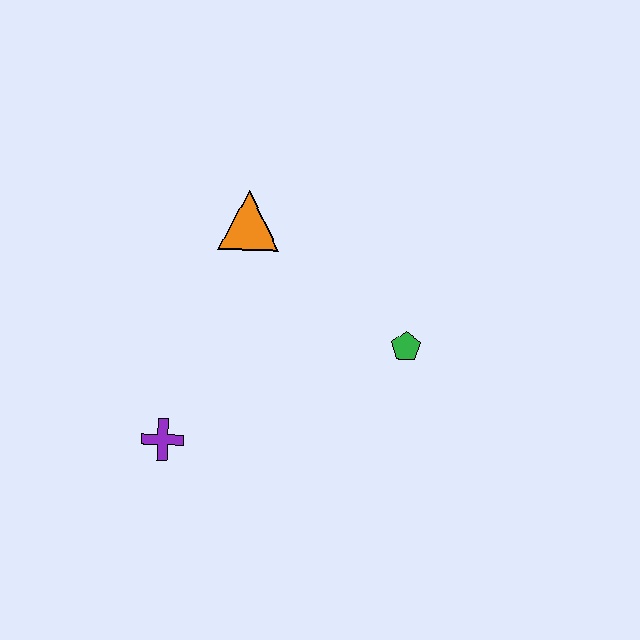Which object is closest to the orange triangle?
The green pentagon is closest to the orange triangle.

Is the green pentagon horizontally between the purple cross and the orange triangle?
No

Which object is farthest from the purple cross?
The green pentagon is farthest from the purple cross.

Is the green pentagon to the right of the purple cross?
Yes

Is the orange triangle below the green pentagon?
No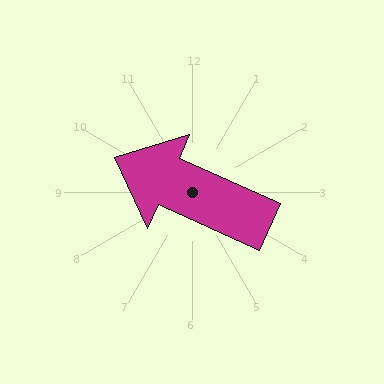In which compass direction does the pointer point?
Northwest.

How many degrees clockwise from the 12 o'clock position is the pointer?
Approximately 294 degrees.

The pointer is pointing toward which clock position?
Roughly 10 o'clock.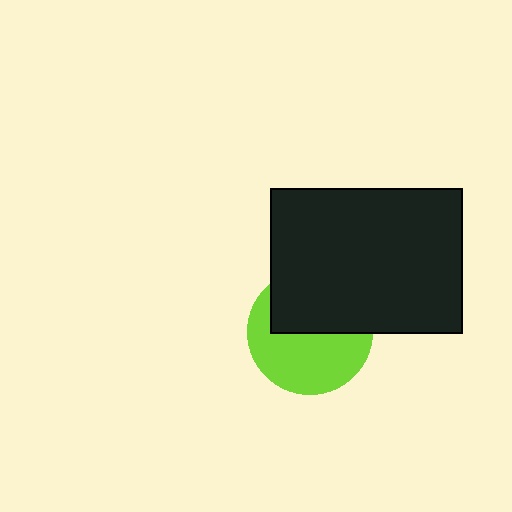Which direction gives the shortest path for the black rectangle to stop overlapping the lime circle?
Moving up gives the shortest separation.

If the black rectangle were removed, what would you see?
You would see the complete lime circle.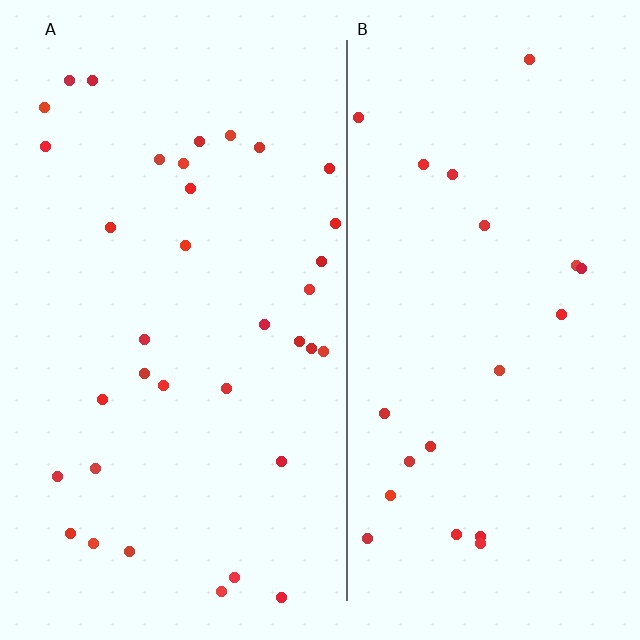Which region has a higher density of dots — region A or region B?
A (the left).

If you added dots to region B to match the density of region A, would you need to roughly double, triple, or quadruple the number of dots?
Approximately double.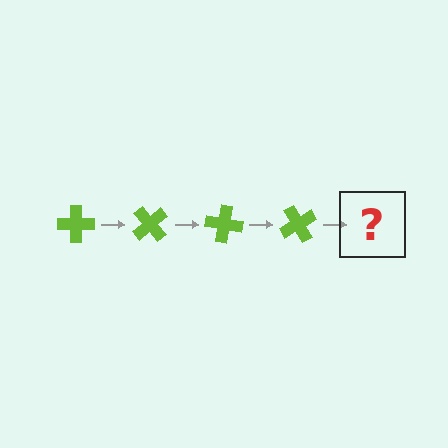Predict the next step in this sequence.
The next step is a lime cross rotated 200 degrees.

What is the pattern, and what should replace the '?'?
The pattern is that the cross rotates 50 degrees each step. The '?' should be a lime cross rotated 200 degrees.